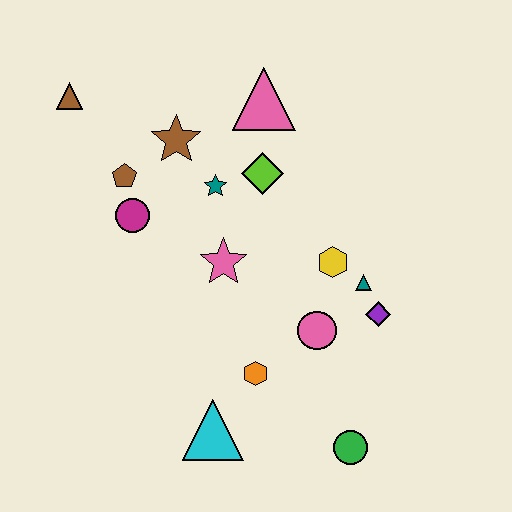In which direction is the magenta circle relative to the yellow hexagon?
The magenta circle is to the left of the yellow hexagon.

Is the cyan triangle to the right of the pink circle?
No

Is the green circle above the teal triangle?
No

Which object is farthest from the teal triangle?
The brown triangle is farthest from the teal triangle.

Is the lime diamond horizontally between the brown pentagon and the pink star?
No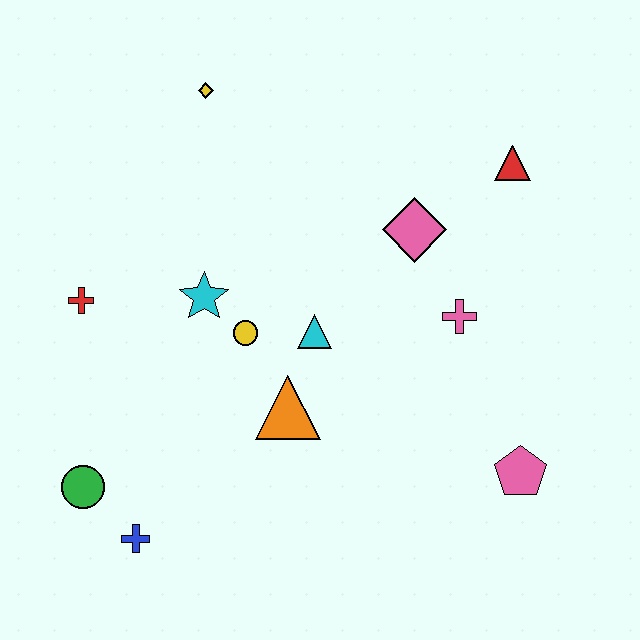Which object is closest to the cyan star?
The yellow circle is closest to the cyan star.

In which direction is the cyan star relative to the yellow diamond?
The cyan star is below the yellow diamond.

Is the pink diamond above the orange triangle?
Yes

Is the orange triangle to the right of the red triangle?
No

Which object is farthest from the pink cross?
The green circle is farthest from the pink cross.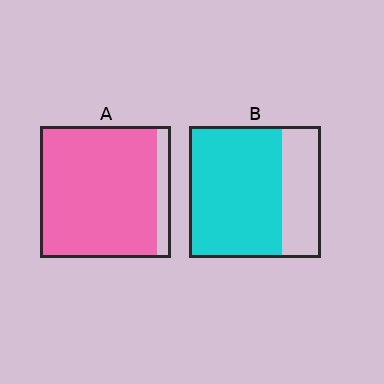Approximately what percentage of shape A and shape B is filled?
A is approximately 90% and B is approximately 70%.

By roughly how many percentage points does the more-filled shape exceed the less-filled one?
By roughly 20 percentage points (A over B).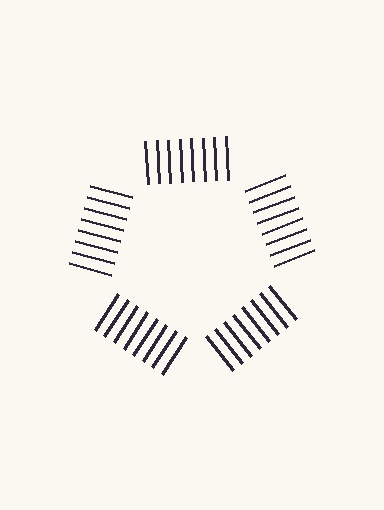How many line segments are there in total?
40 — 8 along each of the 5 edges.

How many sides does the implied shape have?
5 sides — the line-ends trace a pentagon.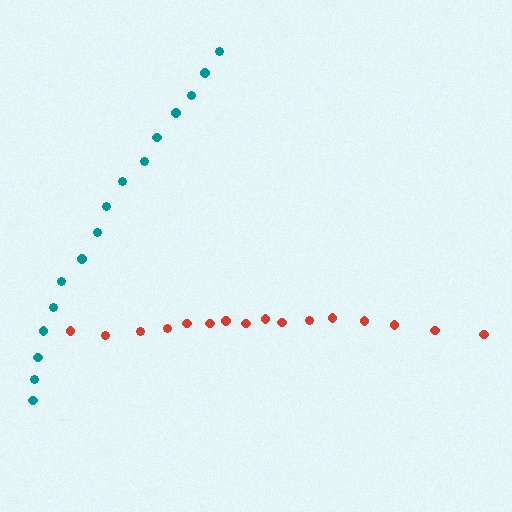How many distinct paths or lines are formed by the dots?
There are 2 distinct paths.